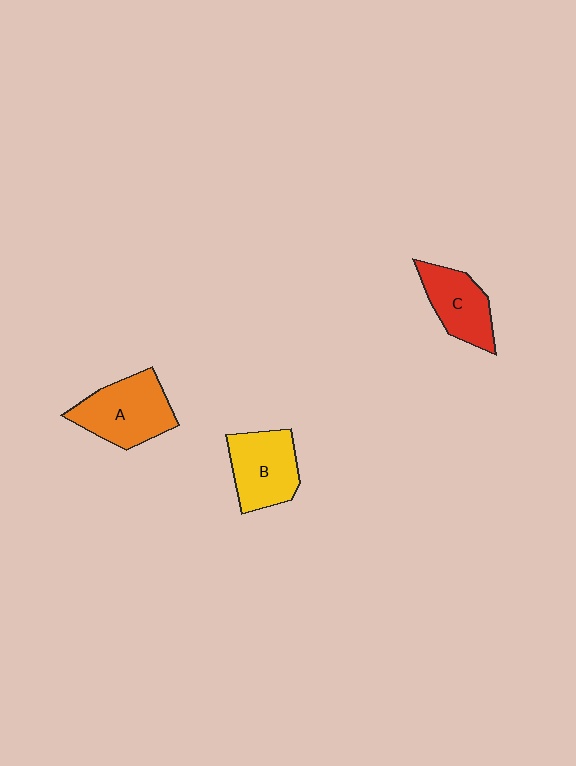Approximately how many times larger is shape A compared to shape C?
Approximately 1.3 times.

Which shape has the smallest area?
Shape C (red).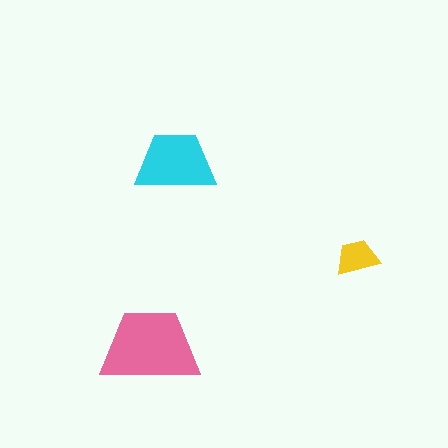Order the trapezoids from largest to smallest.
the pink one, the cyan one, the yellow one.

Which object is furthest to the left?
The pink trapezoid is leftmost.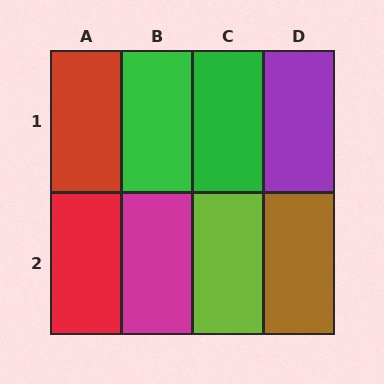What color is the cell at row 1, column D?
Purple.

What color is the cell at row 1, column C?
Green.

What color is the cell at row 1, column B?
Green.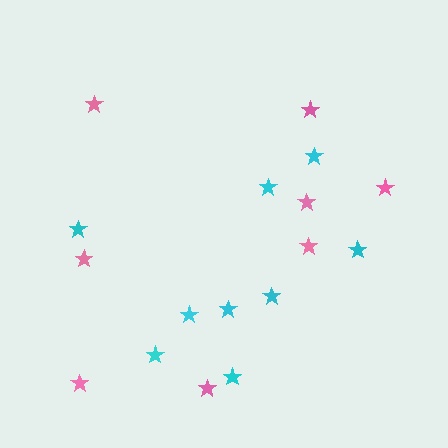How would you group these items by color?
There are 2 groups: one group of cyan stars (9) and one group of pink stars (8).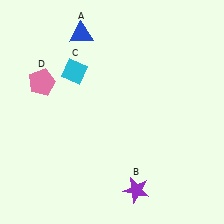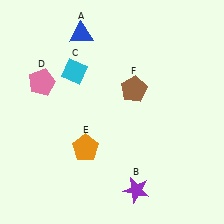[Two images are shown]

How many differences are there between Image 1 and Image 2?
There are 2 differences between the two images.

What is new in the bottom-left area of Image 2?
An orange pentagon (E) was added in the bottom-left area of Image 2.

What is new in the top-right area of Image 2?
A brown pentagon (F) was added in the top-right area of Image 2.